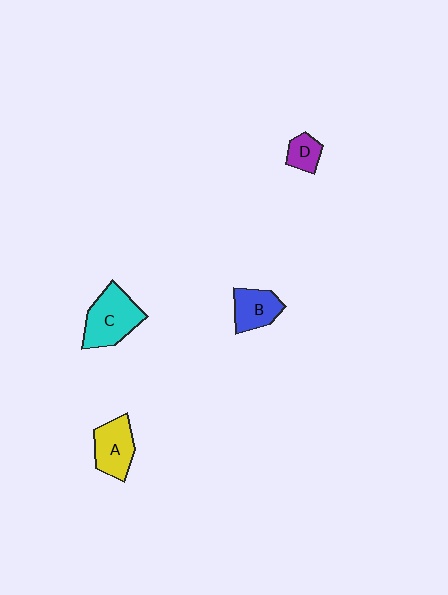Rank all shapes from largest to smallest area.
From largest to smallest: C (cyan), A (yellow), B (blue), D (purple).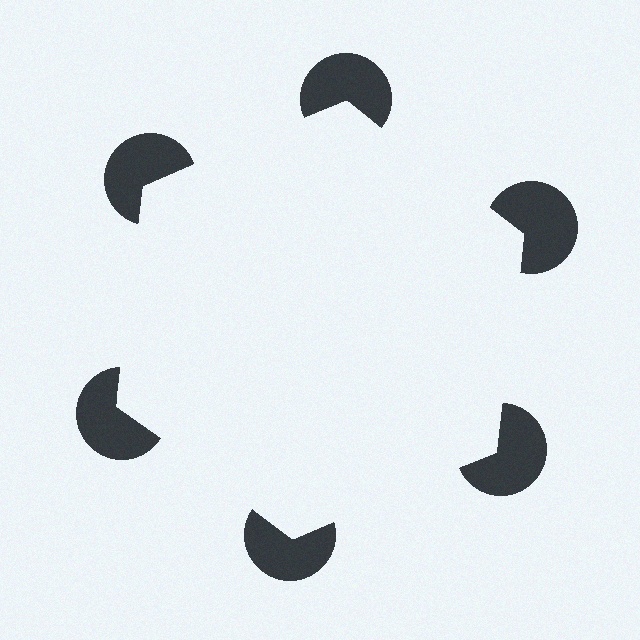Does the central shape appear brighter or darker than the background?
It typically appears slightly brighter than the background, even though no actual brightness change is drawn.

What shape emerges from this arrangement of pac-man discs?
An illusory hexagon — its edges are inferred from the aligned wedge cuts in the pac-man discs, not physically drawn.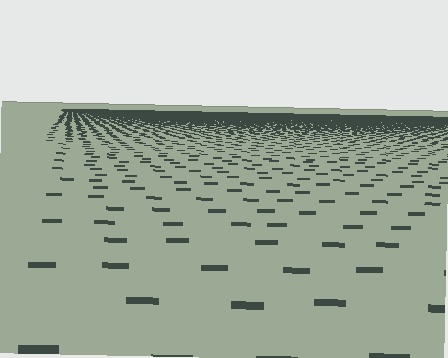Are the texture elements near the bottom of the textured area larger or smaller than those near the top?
Larger. Near the bottom, elements are closer to the viewer and appear at a bigger on-screen size.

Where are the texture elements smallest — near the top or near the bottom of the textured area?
Near the top.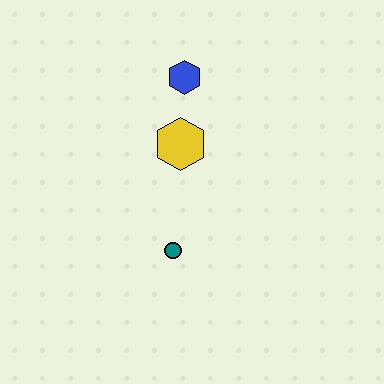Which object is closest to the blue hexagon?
The yellow hexagon is closest to the blue hexagon.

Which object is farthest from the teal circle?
The blue hexagon is farthest from the teal circle.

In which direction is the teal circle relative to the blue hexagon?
The teal circle is below the blue hexagon.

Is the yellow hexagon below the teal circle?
No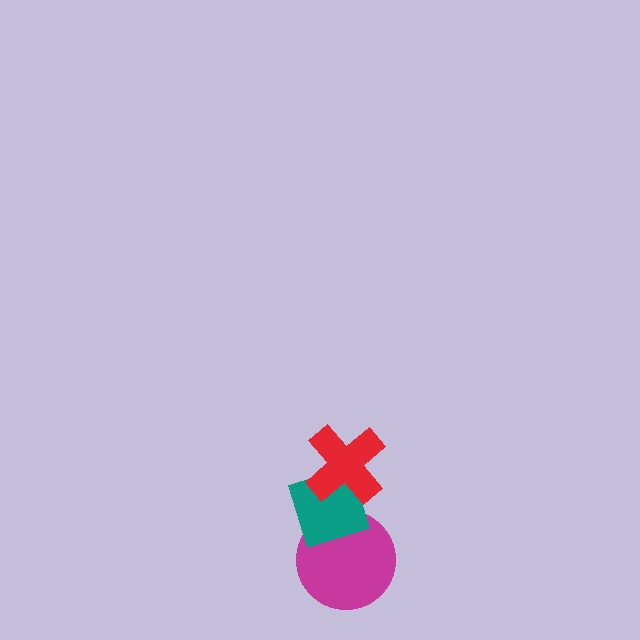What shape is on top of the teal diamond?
The red cross is on top of the teal diamond.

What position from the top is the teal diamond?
The teal diamond is 2nd from the top.